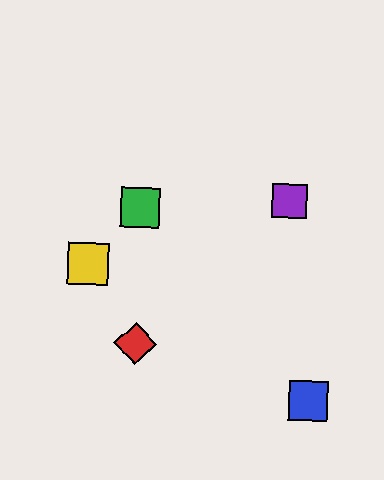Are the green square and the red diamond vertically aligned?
Yes, both are at x≈140.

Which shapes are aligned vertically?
The red diamond, the green square are aligned vertically.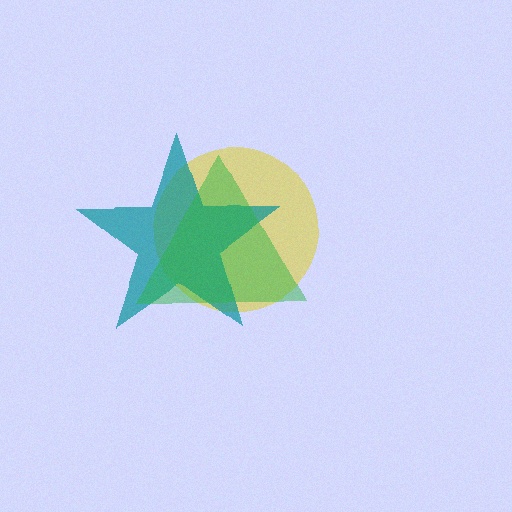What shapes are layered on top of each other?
The layered shapes are: a yellow circle, a teal star, a green triangle.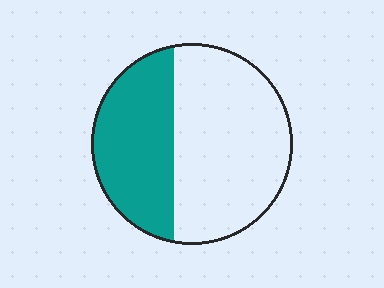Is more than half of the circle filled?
No.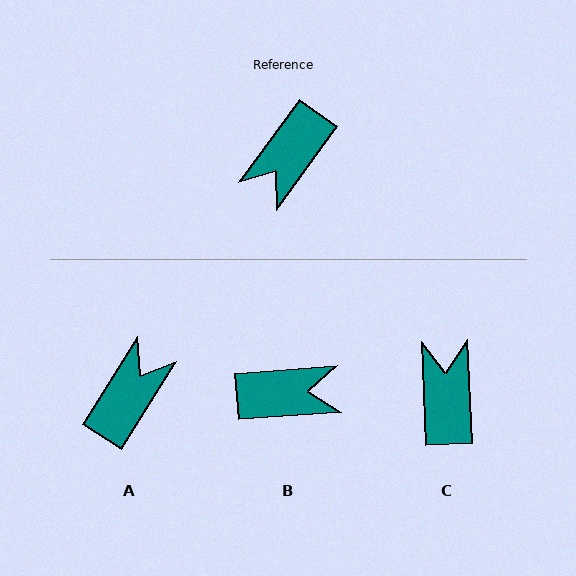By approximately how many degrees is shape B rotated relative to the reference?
Approximately 130 degrees counter-clockwise.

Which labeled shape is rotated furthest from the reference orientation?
A, about 176 degrees away.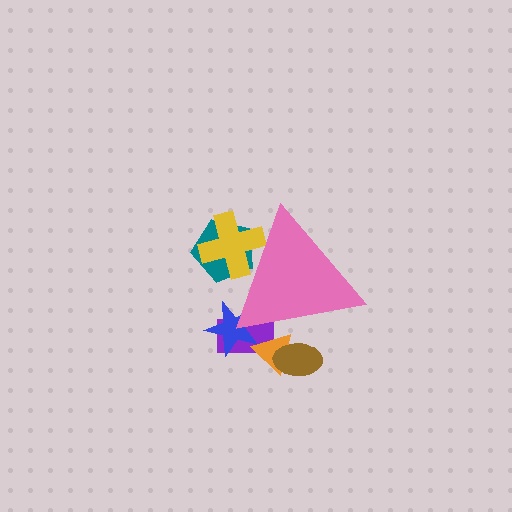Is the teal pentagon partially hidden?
Yes, the teal pentagon is partially hidden behind the pink triangle.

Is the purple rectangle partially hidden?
Yes, the purple rectangle is partially hidden behind the pink triangle.